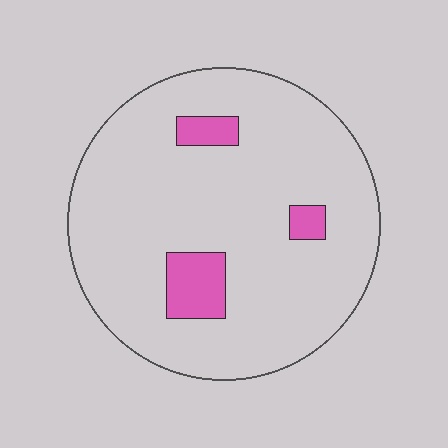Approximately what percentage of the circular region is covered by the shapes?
Approximately 10%.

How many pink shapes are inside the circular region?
3.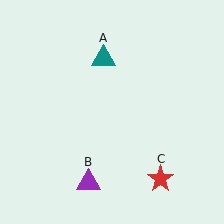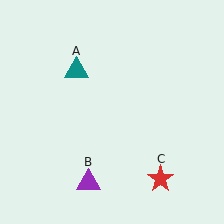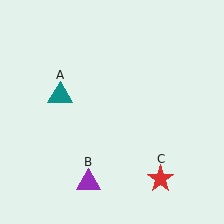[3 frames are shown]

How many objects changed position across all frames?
1 object changed position: teal triangle (object A).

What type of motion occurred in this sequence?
The teal triangle (object A) rotated counterclockwise around the center of the scene.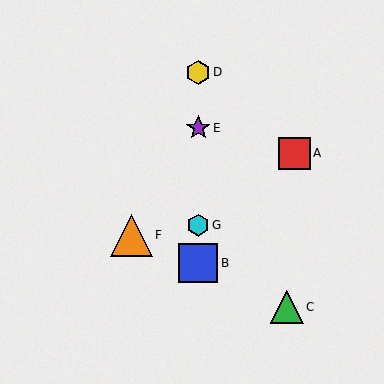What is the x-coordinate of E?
Object E is at x≈198.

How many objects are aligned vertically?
4 objects (B, D, E, G) are aligned vertically.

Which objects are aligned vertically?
Objects B, D, E, G are aligned vertically.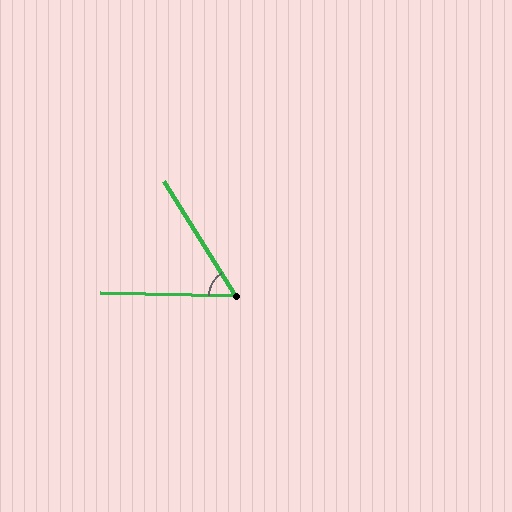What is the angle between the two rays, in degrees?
Approximately 57 degrees.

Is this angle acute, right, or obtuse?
It is acute.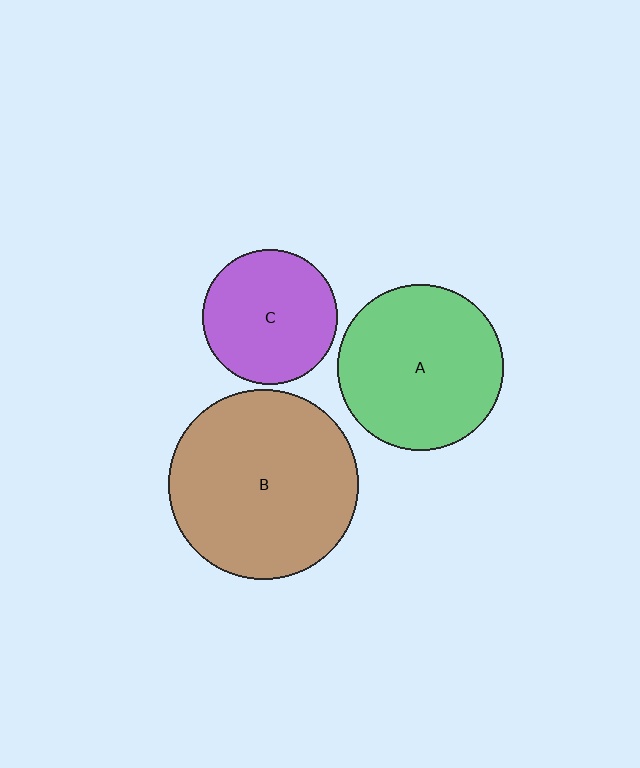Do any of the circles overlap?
No, none of the circles overlap.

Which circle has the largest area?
Circle B (brown).